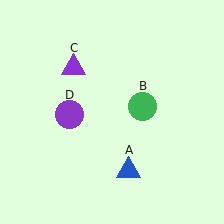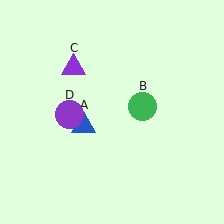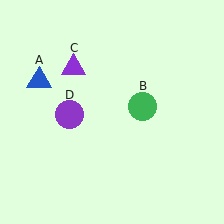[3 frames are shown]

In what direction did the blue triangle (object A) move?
The blue triangle (object A) moved up and to the left.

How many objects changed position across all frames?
1 object changed position: blue triangle (object A).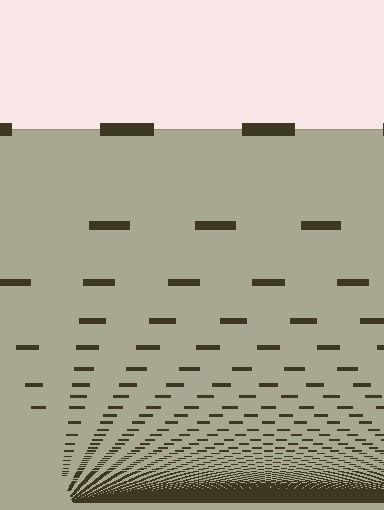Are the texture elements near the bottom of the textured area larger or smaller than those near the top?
Smaller. The gradient is inverted — elements near the bottom are smaller and denser.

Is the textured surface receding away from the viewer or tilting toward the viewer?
The surface appears to tilt toward the viewer. Texture elements get larger and sparser toward the top.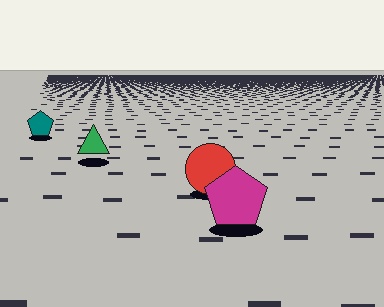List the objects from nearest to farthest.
From nearest to farthest: the magenta pentagon, the red circle, the green triangle, the teal pentagon.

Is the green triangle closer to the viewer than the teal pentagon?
Yes. The green triangle is closer — you can tell from the texture gradient: the ground texture is coarser near it.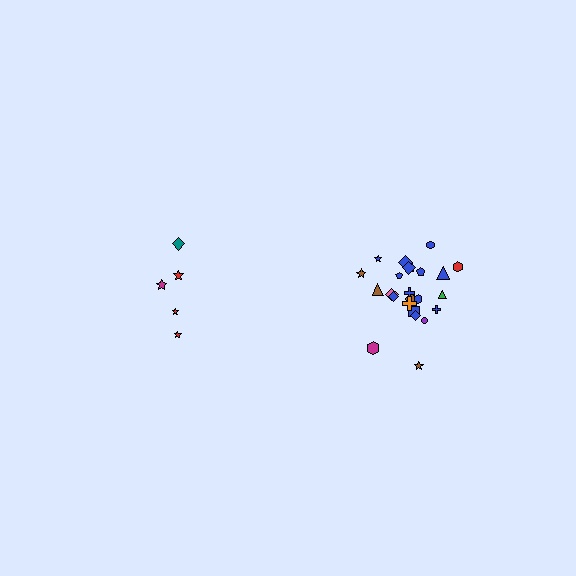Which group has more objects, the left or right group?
The right group.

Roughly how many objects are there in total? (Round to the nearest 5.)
Roughly 30 objects in total.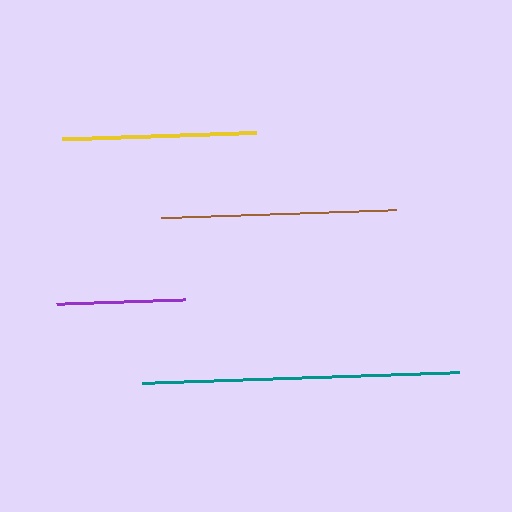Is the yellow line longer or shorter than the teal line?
The teal line is longer than the yellow line.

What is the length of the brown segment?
The brown segment is approximately 235 pixels long.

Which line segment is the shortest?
The purple line is the shortest at approximately 129 pixels.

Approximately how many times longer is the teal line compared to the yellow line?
The teal line is approximately 1.6 times the length of the yellow line.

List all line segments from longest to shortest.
From longest to shortest: teal, brown, yellow, purple.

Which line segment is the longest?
The teal line is the longest at approximately 317 pixels.